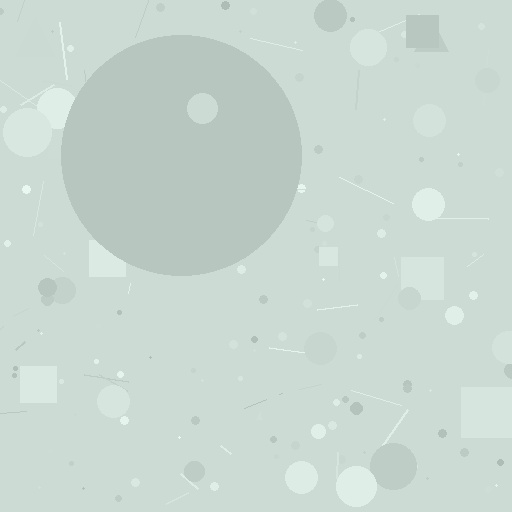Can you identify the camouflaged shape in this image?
The camouflaged shape is a circle.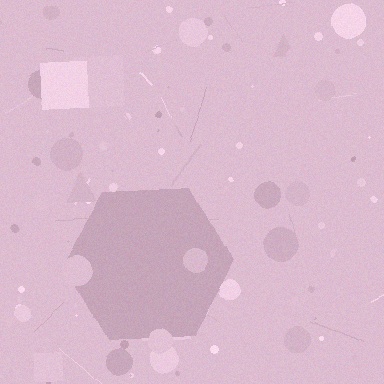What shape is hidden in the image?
A hexagon is hidden in the image.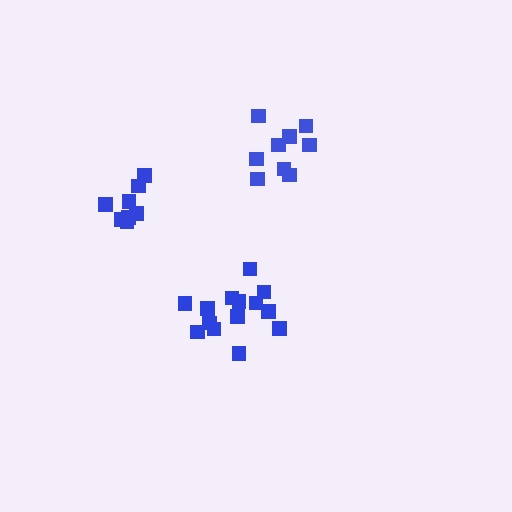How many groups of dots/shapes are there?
There are 3 groups.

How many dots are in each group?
Group 1: 9 dots, Group 2: 8 dots, Group 3: 14 dots (31 total).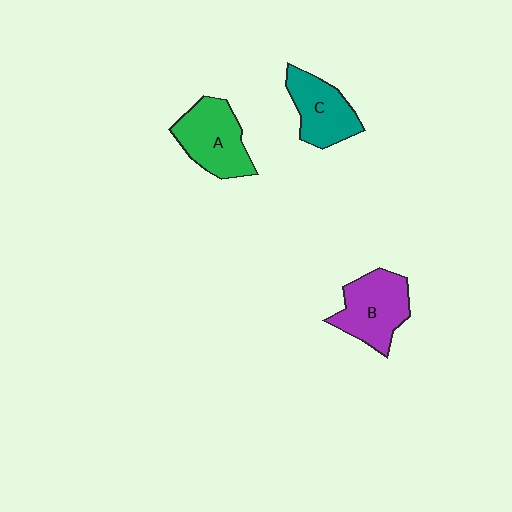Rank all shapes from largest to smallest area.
From largest to smallest: A (green), B (purple), C (teal).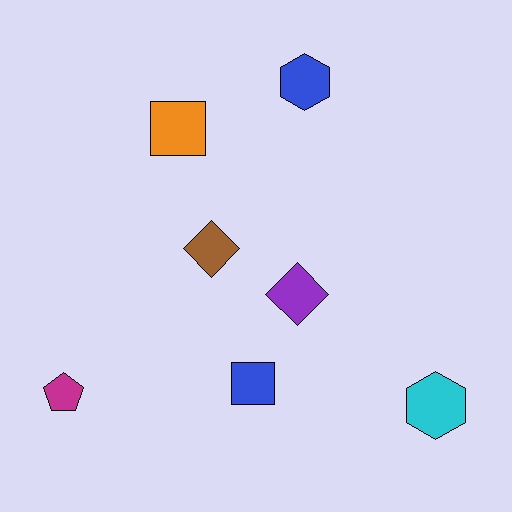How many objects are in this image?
There are 7 objects.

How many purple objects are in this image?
There is 1 purple object.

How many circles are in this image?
There are no circles.